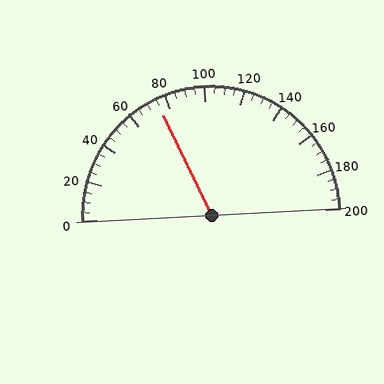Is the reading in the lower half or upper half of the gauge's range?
The reading is in the lower half of the range (0 to 200).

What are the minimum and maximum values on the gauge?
The gauge ranges from 0 to 200.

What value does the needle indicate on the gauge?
The needle indicates approximately 75.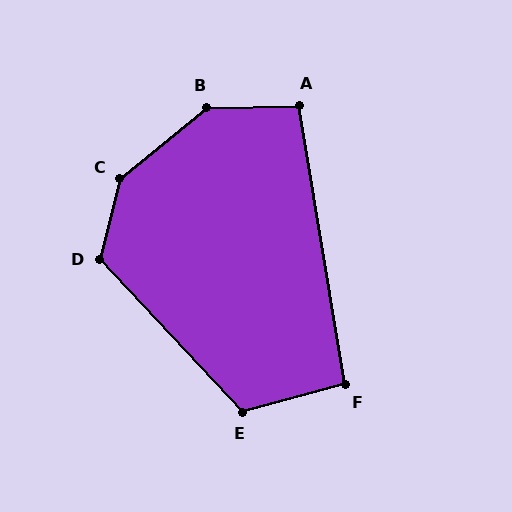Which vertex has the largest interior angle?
C, at approximately 144 degrees.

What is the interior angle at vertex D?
Approximately 123 degrees (obtuse).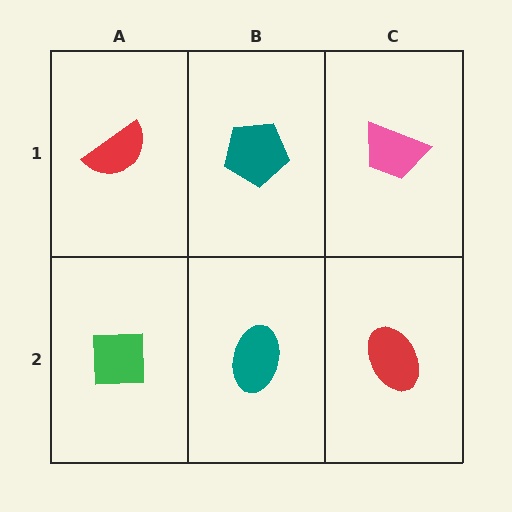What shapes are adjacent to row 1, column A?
A green square (row 2, column A), a teal pentagon (row 1, column B).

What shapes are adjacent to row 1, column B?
A teal ellipse (row 2, column B), a red semicircle (row 1, column A), a pink trapezoid (row 1, column C).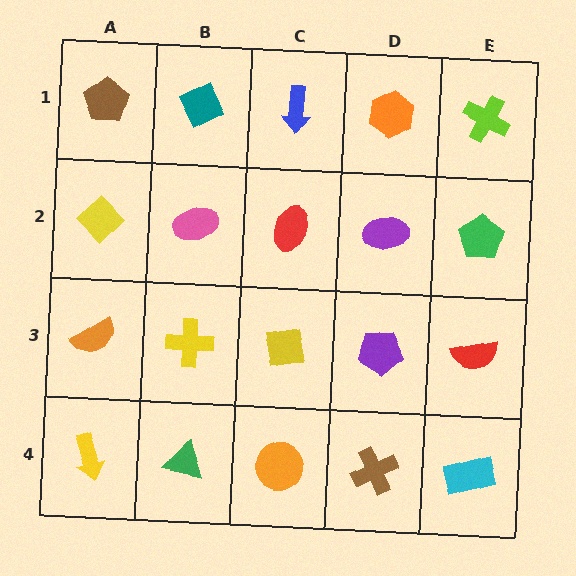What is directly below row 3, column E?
A cyan rectangle.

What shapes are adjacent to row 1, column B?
A pink ellipse (row 2, column B), a brown pentagon (row 1, column A), a blue arrow (row 1, column C).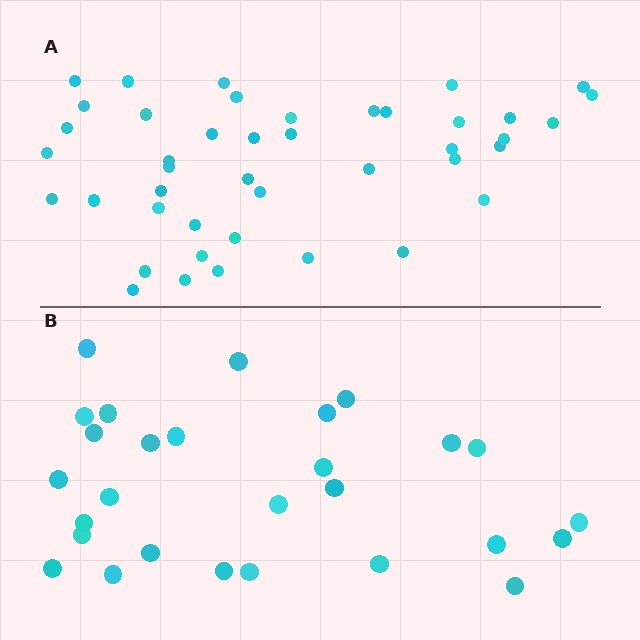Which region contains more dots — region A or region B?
Region A (the top region) has more dots.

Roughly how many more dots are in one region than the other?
Region A has approximately 15 more dots than region B.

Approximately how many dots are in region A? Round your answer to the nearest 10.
About 40 dots. (The exact count is 43, which rounds to 40.)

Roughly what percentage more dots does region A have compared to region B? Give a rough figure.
About 55% more.